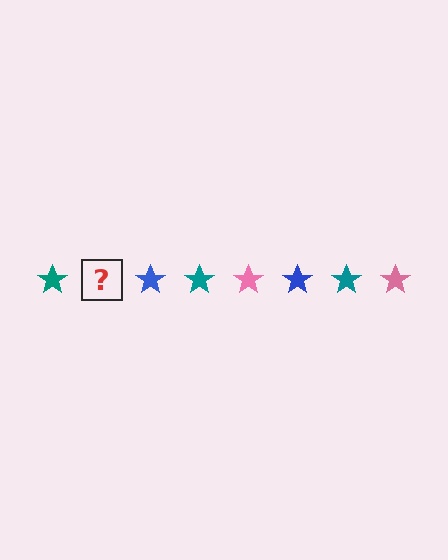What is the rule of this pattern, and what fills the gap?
The rule is that the pattern cycles through teal, pink, blue stars. The gap should be filled with a pink star.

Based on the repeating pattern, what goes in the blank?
The blank should be a pink star.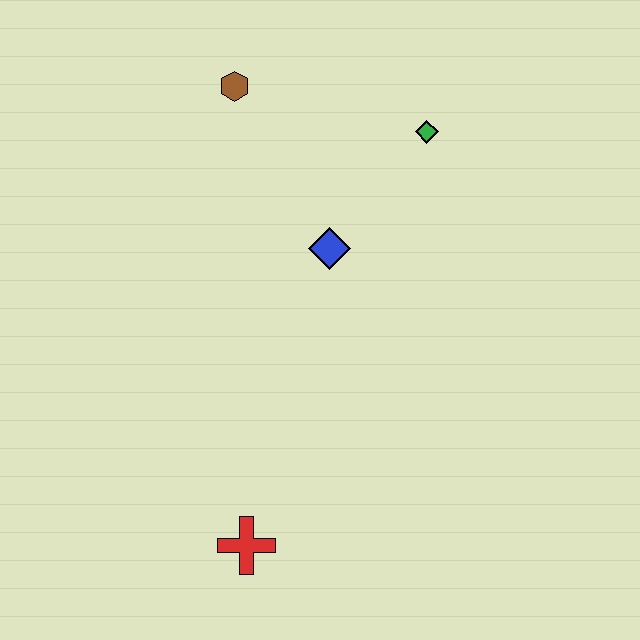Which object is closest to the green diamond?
The blue diamond is closest to the green diamond.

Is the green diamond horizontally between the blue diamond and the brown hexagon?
No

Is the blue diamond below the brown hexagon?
Yes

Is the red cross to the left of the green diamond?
Yes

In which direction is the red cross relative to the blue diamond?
The red cross is below the blue diamond.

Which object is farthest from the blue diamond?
The red cross is farthest from the blue diamond.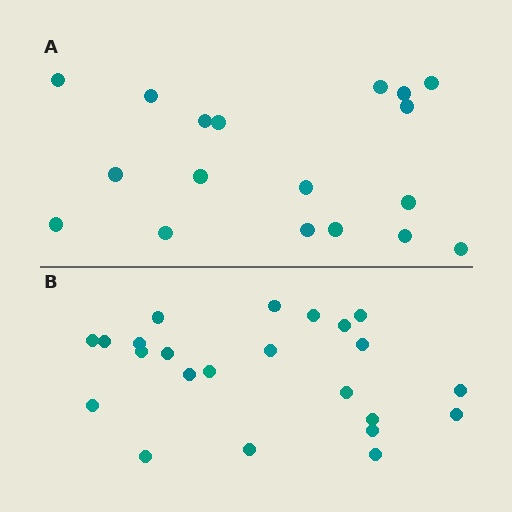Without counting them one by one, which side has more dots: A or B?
Region B (the bottom region) has more dots.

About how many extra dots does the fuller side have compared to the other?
Region B has about 5 more dots than region A.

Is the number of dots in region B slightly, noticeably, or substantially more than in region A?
Region B has noticeably more, but not dramatically so. The ratio is roughly 1.3 to 1.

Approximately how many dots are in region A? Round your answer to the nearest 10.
About 20 dots. (The exact count is 18, which rounds to 20.)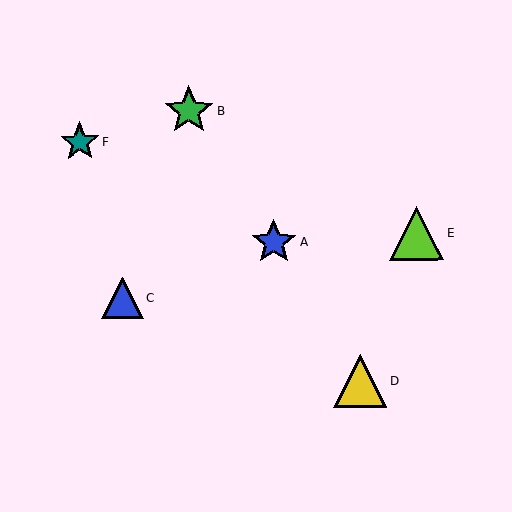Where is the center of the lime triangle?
The center of the lime triangle is at (416, 233).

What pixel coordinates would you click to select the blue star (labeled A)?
Click at (274, 242) to select the blue star A.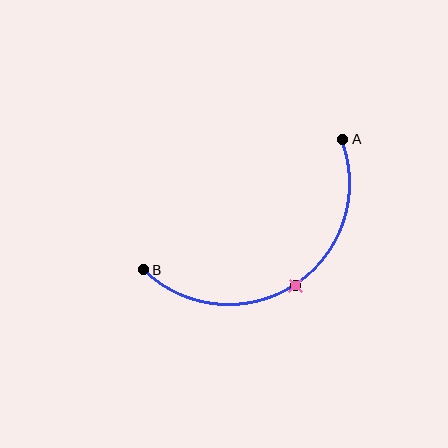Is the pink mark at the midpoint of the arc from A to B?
Yes. The pink mark lies on the arc at equal arc-length from both A and B — it is the arc midpoint.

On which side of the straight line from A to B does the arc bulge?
The arc bulges below the straight line connecting A and B.